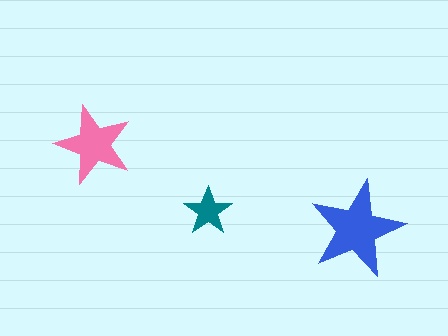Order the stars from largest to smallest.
the blue one, the pink one, the teal one.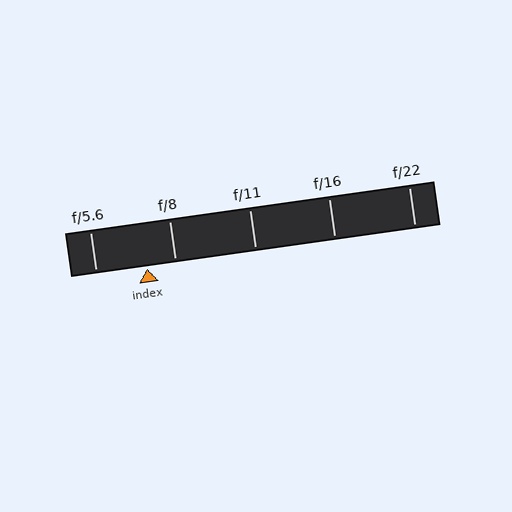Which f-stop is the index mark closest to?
The index mark is closest to f/8.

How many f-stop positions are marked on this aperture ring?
There are 5 f-stop positions marked.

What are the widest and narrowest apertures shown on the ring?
The widest aperture shown is f/5.6 and the narrowest is f/22.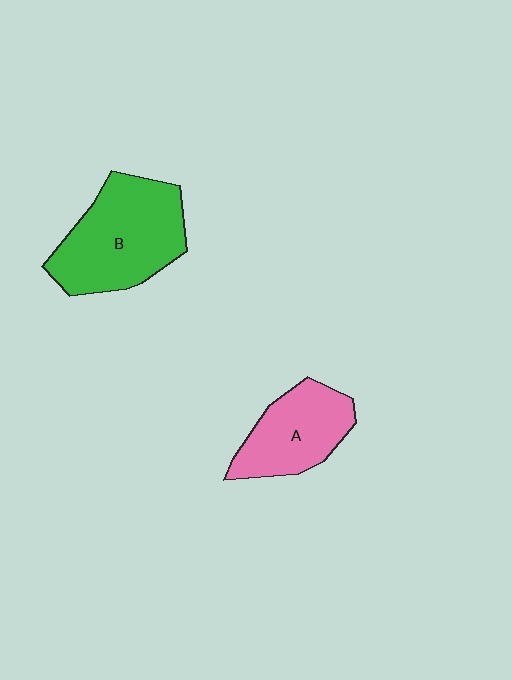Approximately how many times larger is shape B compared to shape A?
Approximately 1.5 times.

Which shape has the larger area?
Shape B (green).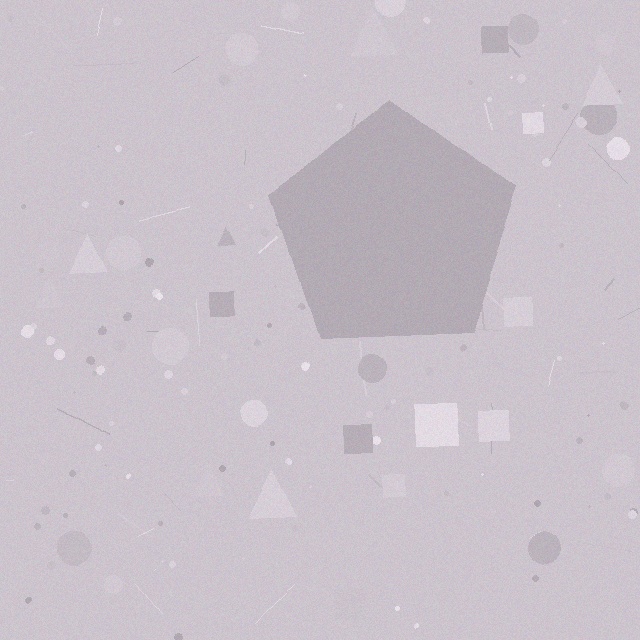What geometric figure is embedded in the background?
A pentagon is embedded in the background.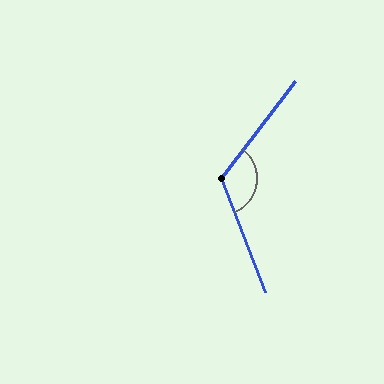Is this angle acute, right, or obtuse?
It is obtuse.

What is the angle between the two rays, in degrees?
Approximately 122 degrees.